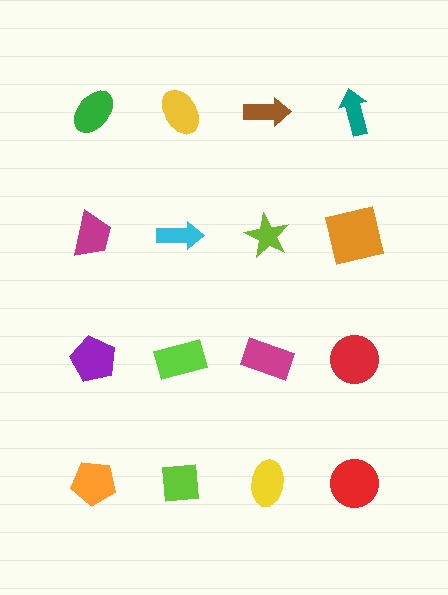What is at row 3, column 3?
A magenta rectangle.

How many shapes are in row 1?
4 shapes.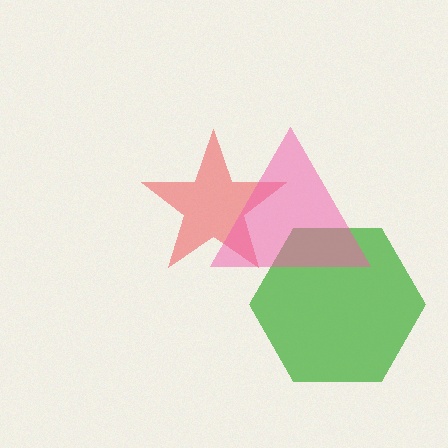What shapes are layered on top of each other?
The layered shapes are: a red star, a green hexagon, a pink triangle.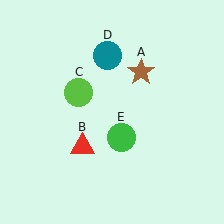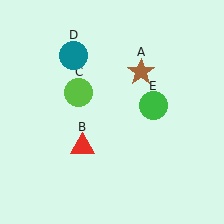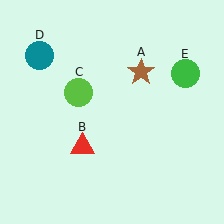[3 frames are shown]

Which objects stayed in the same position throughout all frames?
Brown star (object A) and red triangle (object B) and lime circle (object C) remained stationary.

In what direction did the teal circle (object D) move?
The teal circle (object D) moved left.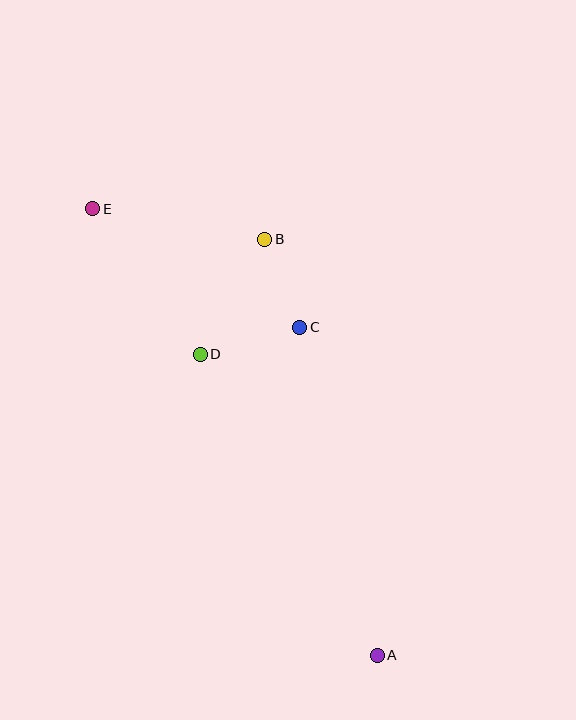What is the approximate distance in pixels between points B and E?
The distance between B and E is approximately 174 pixels.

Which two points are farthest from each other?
Points A and E are farthest from each other.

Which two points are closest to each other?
Points B and C are closest to each other.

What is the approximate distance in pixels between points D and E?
The distance between D and E is approximately 181 pixels.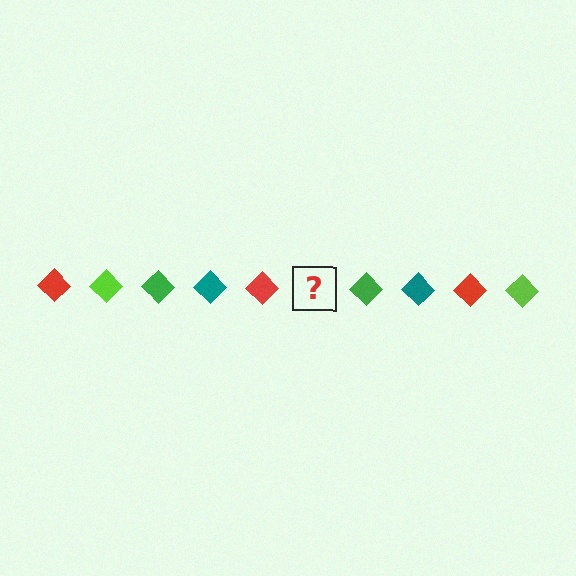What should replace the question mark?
The question mark should be replaced with a lime diamond.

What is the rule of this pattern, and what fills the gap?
The rule is that the pattern cycles through red, lime, green, teal diamonds. The gap should be filled with a lime diamond.